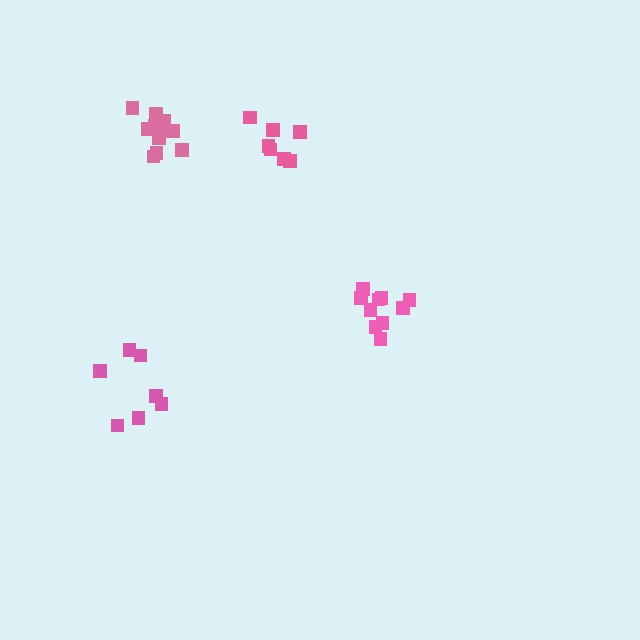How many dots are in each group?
Group 1: 11 dots, Group 2: 7 dots, Group 3: 7 dots, Group 4: 10 dots (35 total).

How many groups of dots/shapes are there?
There are 4 groups.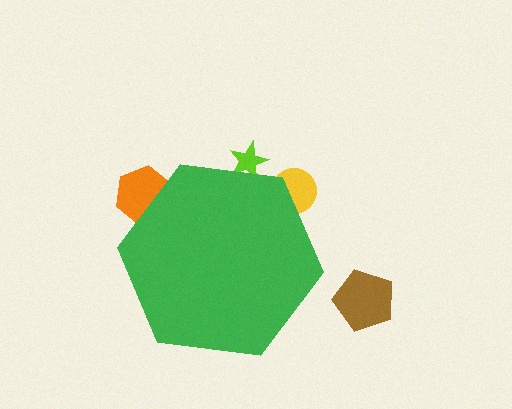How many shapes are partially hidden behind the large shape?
3 shapes are partially hidden.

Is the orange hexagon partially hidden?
Yes, the orange hexagon is partially hidden behind the green hexagon.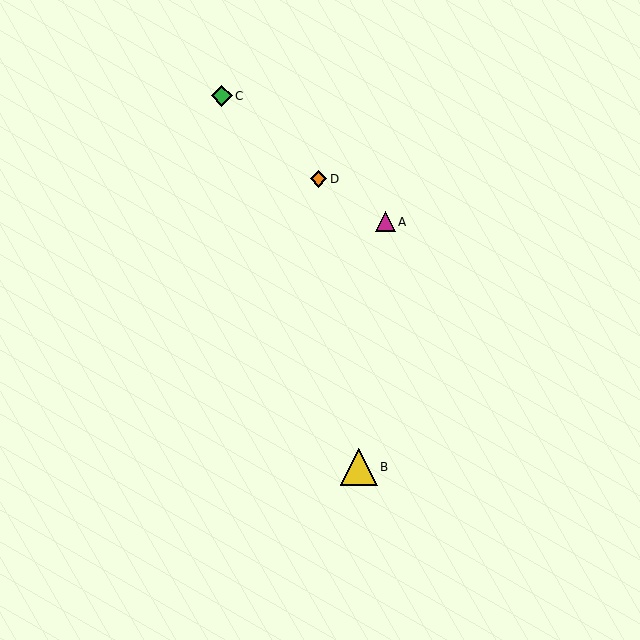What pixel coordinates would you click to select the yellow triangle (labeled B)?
Click at (359, 467) to select the yellow triangle B.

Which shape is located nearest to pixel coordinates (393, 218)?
The magenta triangle (labeled A) at (385, 222) is nearest to that location.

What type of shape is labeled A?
Shape A is a magenta triangle.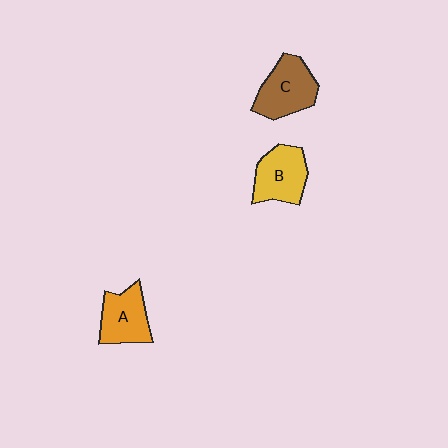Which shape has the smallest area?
Shape A (orange).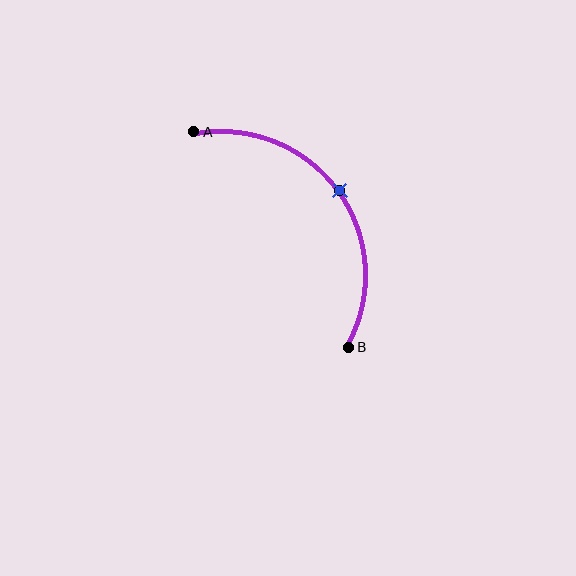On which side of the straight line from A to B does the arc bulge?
The arc bulges above and to the right of the straight line connecting A and B.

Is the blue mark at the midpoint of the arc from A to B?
Yes. The blue mark lies on the arc at equal arc-length from both A and B — it is the arc midpoint.